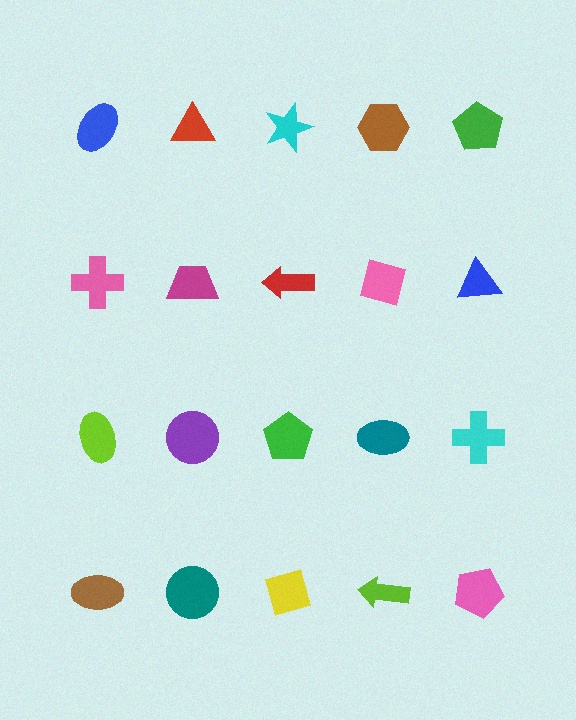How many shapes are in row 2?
5 shapes.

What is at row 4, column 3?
A yellow diamond.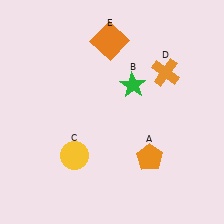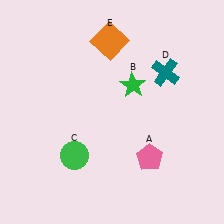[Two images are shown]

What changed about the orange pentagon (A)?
In Image 1, A is orange. In Image 2, it changed to pink.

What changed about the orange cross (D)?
In Image 1, D is orange. In Image 2, it changed to teal.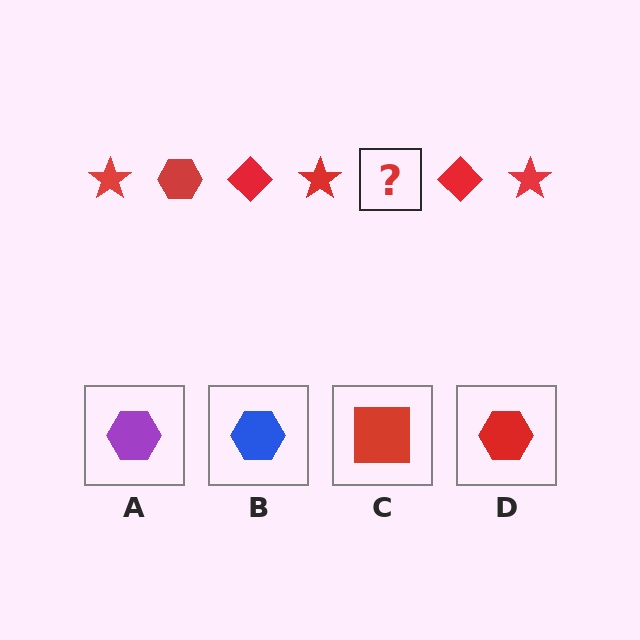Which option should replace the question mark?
Option D.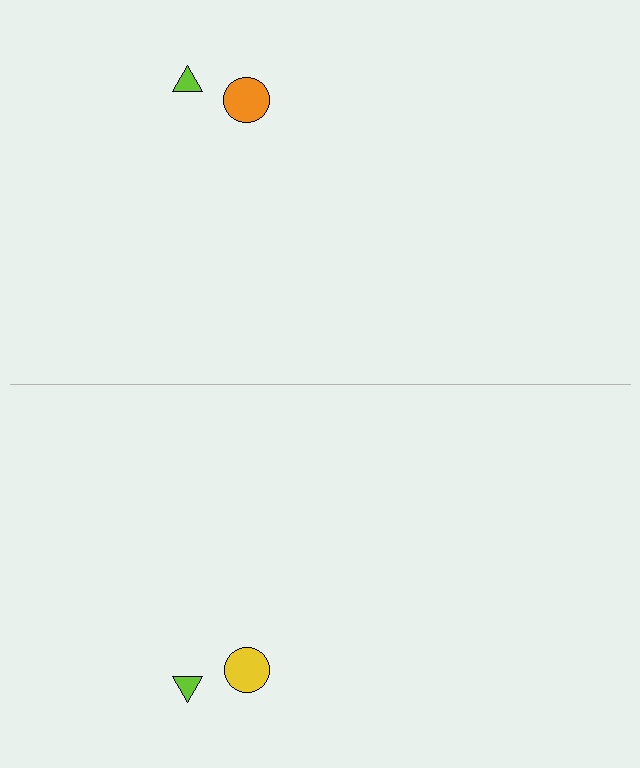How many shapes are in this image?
There are 4 shapes in this image.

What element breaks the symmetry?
The yellow circle on the bottom side breaks the symmetry — its mirror counterpart is orange.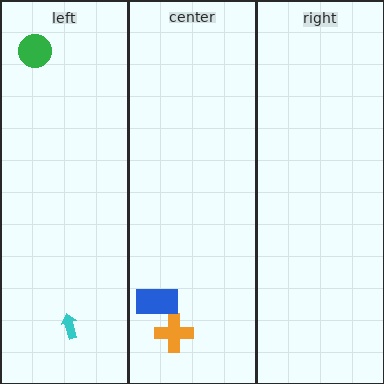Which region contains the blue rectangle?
The center region.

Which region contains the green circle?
The left region.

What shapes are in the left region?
The cyan arrow, the green circle.